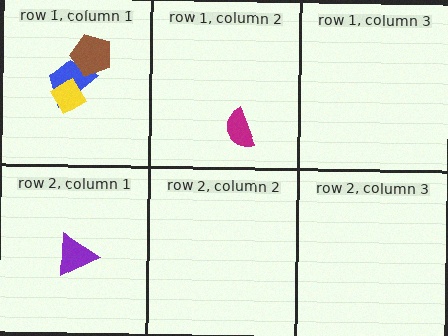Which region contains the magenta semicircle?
The row 1, column 2 region.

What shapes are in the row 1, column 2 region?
The magenta semicircle.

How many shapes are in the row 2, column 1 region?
1.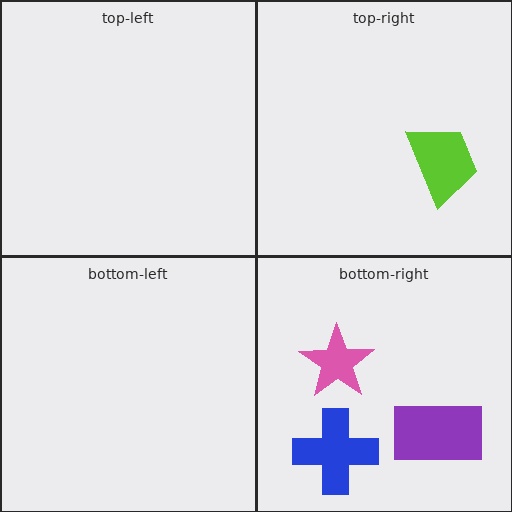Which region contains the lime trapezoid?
The top-right region.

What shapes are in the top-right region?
The lime trapezoid.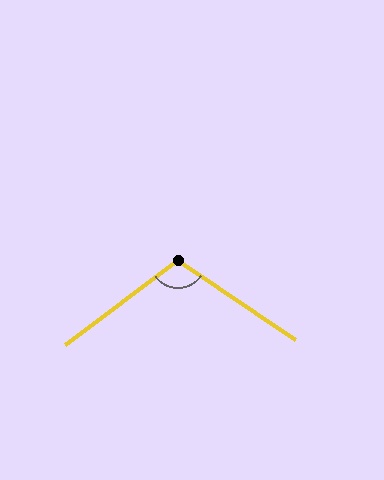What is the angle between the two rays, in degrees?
Approximately 109 degrees.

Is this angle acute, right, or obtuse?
It is obtuse.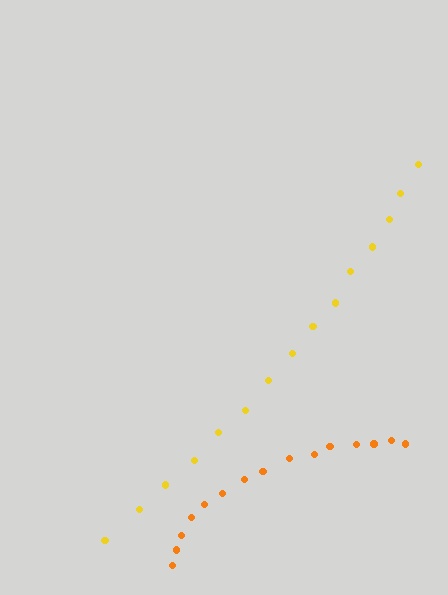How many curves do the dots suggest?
There are 2 distinct paths.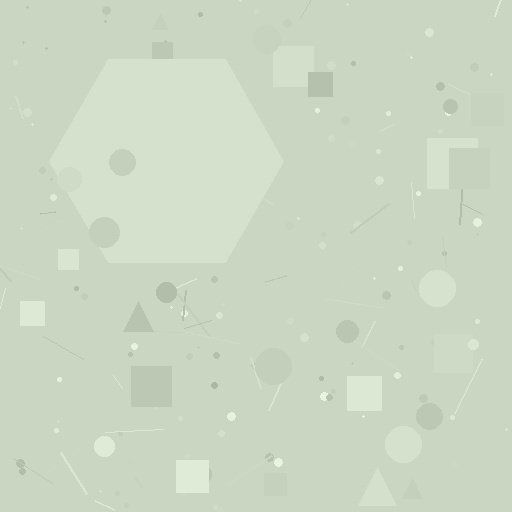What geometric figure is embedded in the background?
A hexagon is embedded in the background.